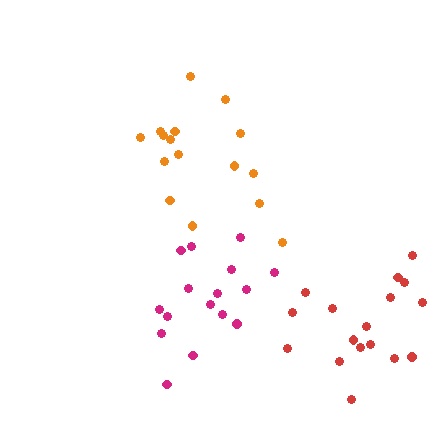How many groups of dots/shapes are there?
There are 3 groups.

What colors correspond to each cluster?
The clusters are colored: orange, magenta, red.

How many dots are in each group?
Group 1: 16 dots, Group 2: 16 dots, Group 3: 17 dots (49 total).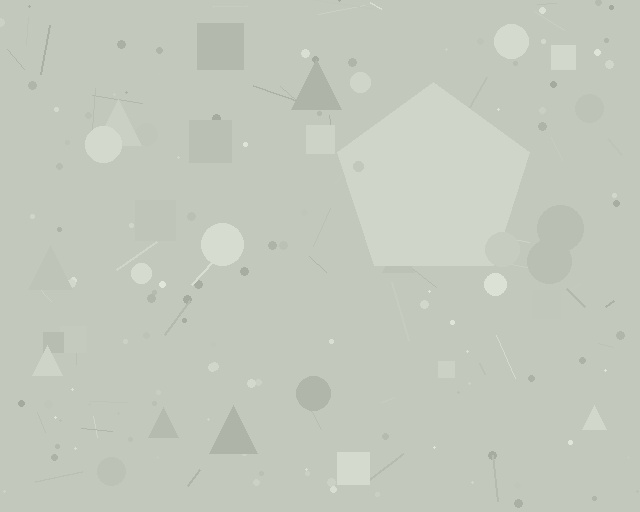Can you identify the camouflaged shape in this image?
The camouflaged shape is a pentagon.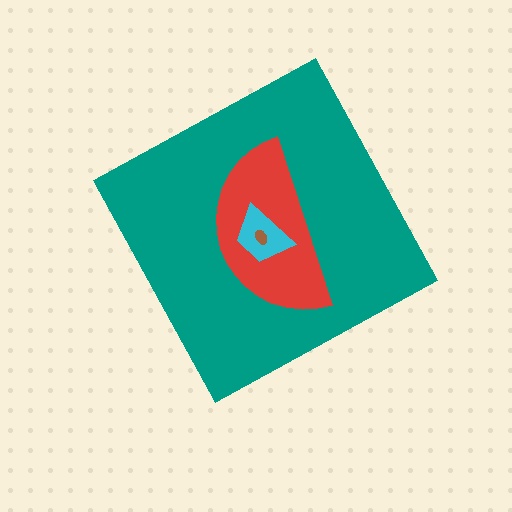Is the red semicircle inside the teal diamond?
Yes.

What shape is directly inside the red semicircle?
The cyan trapezoid.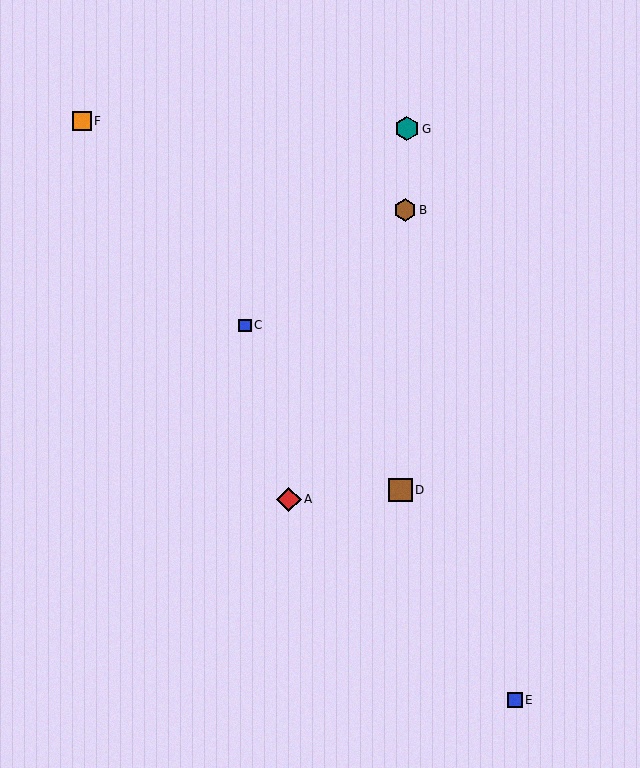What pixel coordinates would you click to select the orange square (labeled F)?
Click at (82, 121) to select the orange square F.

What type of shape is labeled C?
Shape C is a blue square.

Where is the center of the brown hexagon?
The center of the brown hexagon is at (405, 210).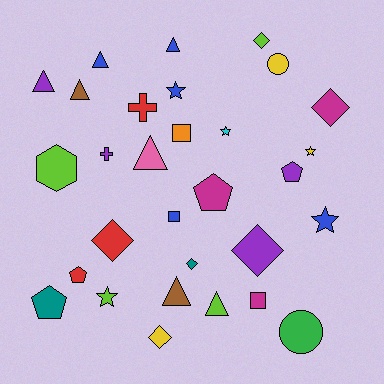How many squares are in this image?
There are 3 squares.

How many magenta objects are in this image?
There are 3 magenta objects.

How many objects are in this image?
There are 30 objects.